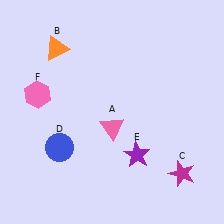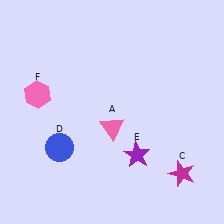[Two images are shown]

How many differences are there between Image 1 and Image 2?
There is 1 difference between the two images.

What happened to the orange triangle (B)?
The orange triangle (B) was removed in Image 2. It was in the top-left area of Image 1.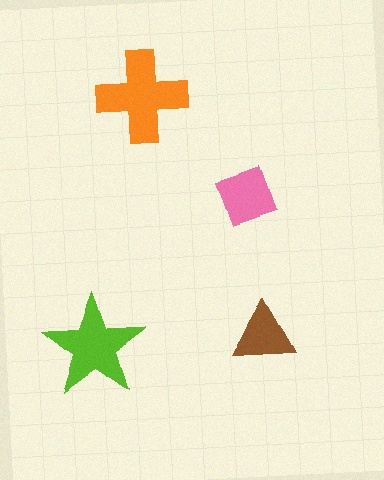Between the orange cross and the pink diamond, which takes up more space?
The orange cross.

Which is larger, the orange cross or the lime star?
The orange cross.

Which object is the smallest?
The brown triangle.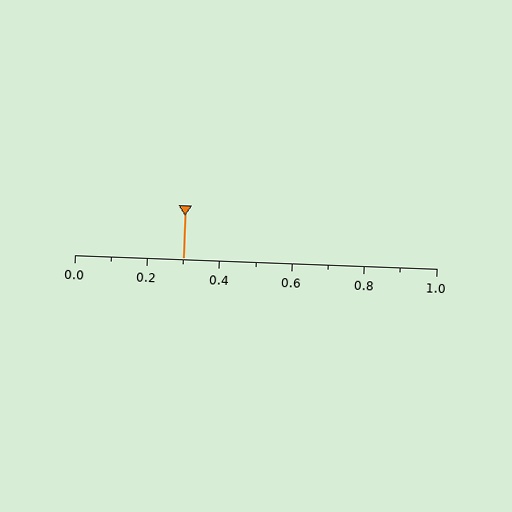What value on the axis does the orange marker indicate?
The marker indicates approximately 0.3.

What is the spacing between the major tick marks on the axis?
The major ticks are spaced 0.2 apart.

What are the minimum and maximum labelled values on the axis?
The axis runs from 0.0 to 1.0.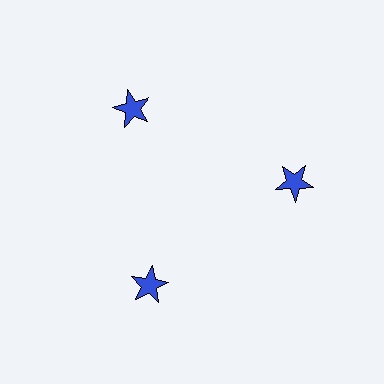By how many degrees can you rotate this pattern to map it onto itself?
The pattern maps onto itself every 120 degrees of rotation.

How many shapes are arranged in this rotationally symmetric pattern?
There are 3 shapes, arranged in 3 groups of 1.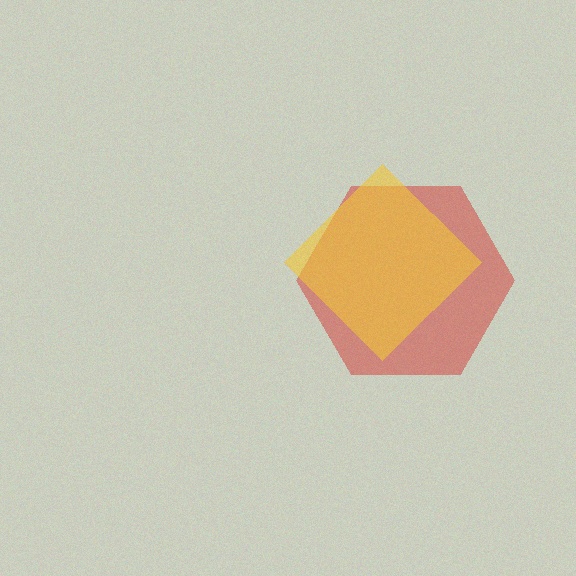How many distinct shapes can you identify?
There are 2 distinct shapes: a red hexagon, a yellow diamond.